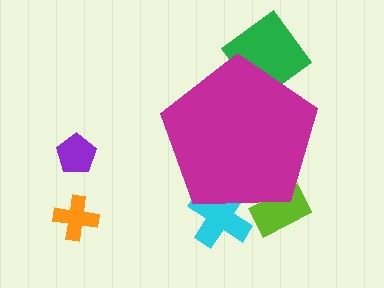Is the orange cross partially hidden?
No, the orange cross is fully visible.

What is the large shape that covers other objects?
A magenta pentagon.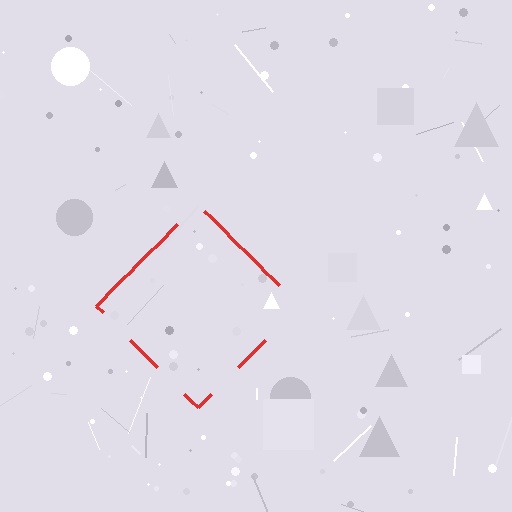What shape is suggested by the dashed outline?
The dashed outline suggests a diamond.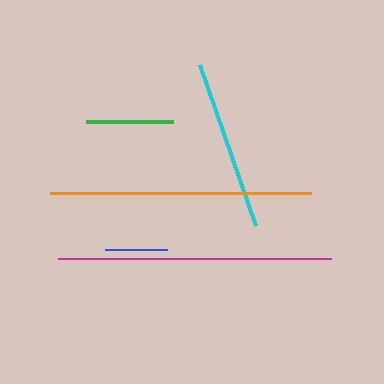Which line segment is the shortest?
The blue line is the shortest at approximately 62 pixels.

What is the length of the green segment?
The green segment is approximately 87 pixels long.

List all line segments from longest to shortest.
From longest to shortest: magenta, orange, cyan, green, blue.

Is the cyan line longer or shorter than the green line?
The cyan line is longer than the green line.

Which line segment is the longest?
The magenta line is the longest at approximately 273 pixels.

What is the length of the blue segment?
The blue segment is approximately 62 pixels long.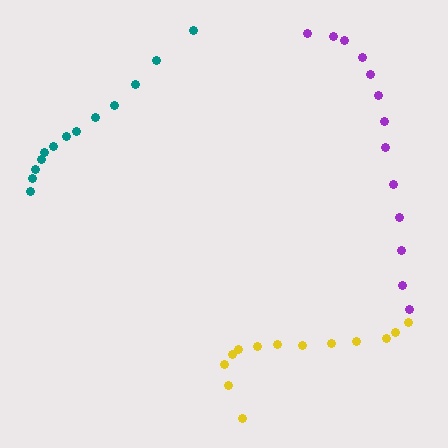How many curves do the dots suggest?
There are 3 distinct paths.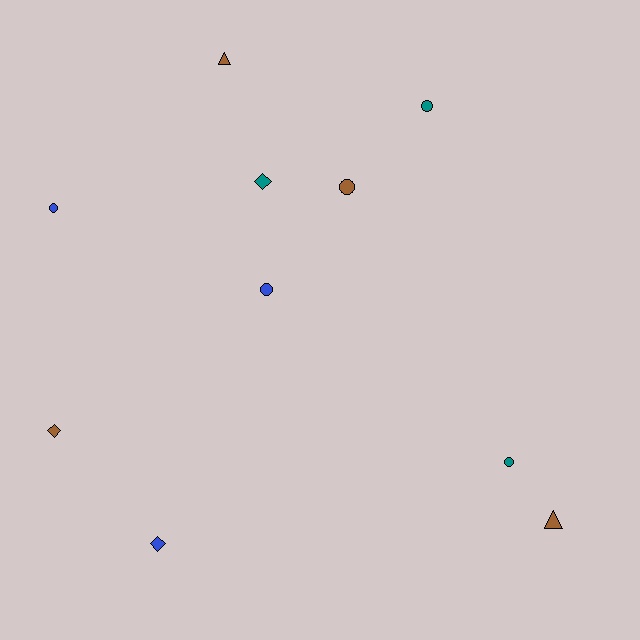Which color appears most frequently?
Brown, with 4 objects.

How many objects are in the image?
There are 10 objects.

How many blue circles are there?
There are 2 blue circles.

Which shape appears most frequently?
Circle, with 5 objects.